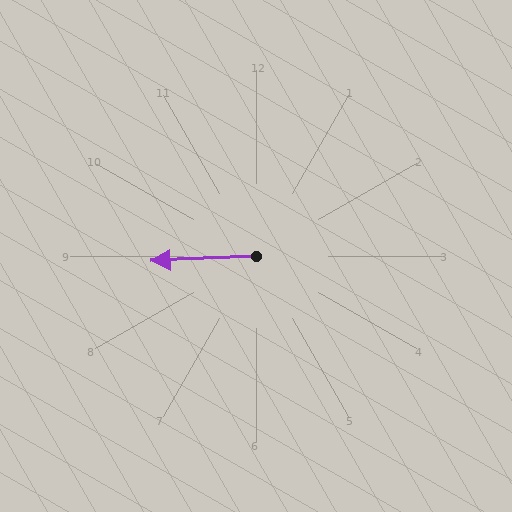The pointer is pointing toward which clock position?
Roughly 9 o'clock.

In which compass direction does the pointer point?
West.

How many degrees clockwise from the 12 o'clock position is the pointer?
Approximately 268 degrees.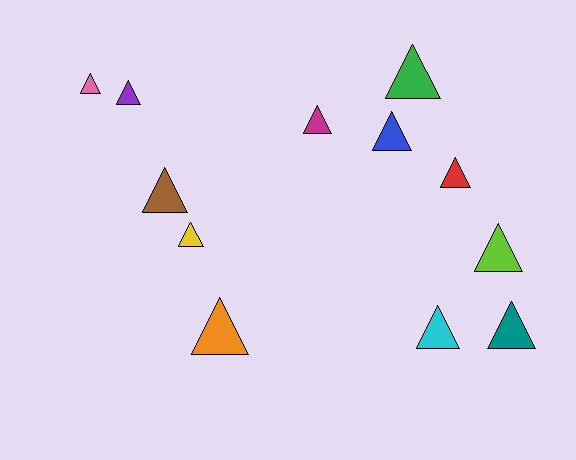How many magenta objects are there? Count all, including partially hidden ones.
There is 1 magenta object.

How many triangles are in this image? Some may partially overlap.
There are 12 triangles.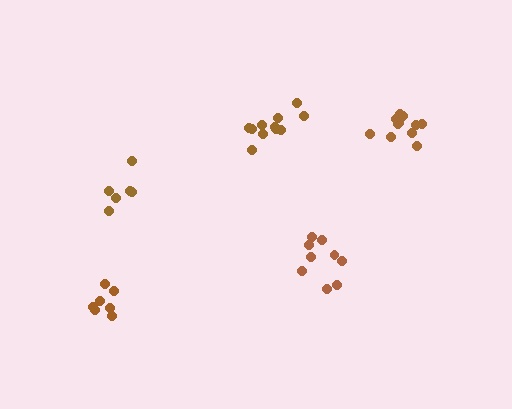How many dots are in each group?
Group 1: 7 dots, Group 2: 6 dots, Group 3: 11 dots, Group 4: 9 dots, Group 5: 11 dots (44 total).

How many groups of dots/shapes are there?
There are 5 groups.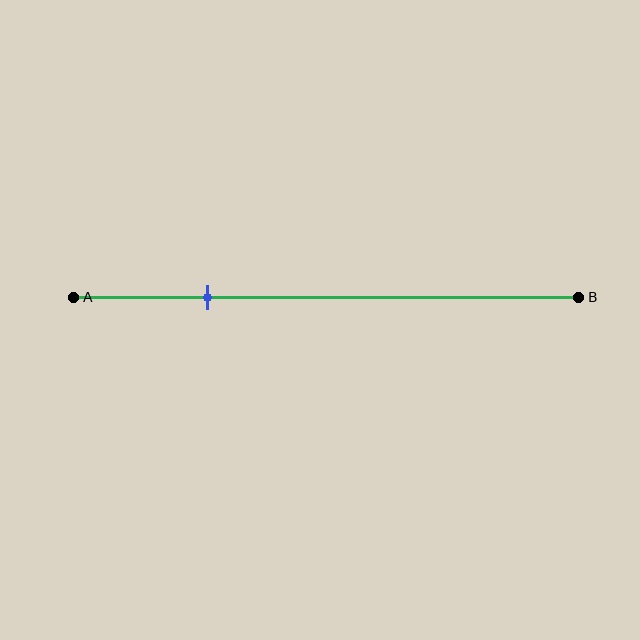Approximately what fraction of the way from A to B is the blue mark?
The blue mark is approximately 25% of the way from A to B.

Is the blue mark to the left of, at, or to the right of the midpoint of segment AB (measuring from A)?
The blue mark is to the left of the midpoint of segment AB.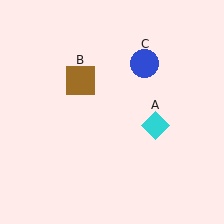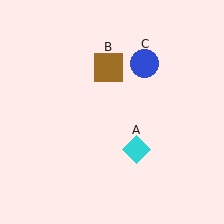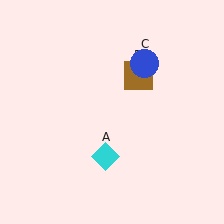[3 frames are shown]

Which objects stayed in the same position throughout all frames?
Blue circle (object C) remained stationary.